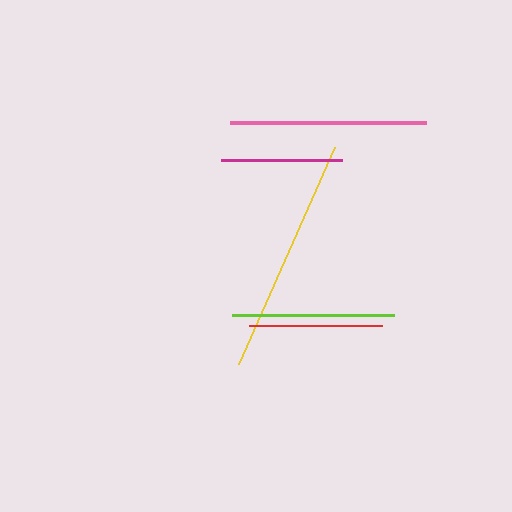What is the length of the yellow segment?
The yellow segment is approximately 237 pixels long.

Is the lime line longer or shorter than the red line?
The lime line is longer than the red line.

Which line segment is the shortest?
The magenta line is the shortest at approximately 121 pixels.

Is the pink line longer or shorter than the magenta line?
The pink line is longer than the magenta line.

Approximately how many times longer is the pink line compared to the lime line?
The pink line is approximately 1.2 times the length of the lime line.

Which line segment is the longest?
The yellow line is the longest at approximately 237 pixels.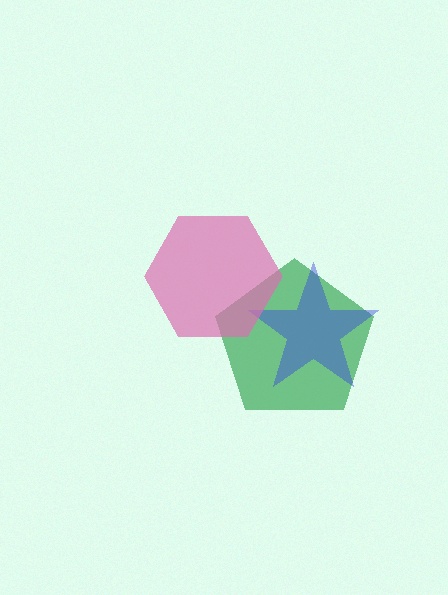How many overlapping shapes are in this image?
There are 3 overlapping shapes in the image.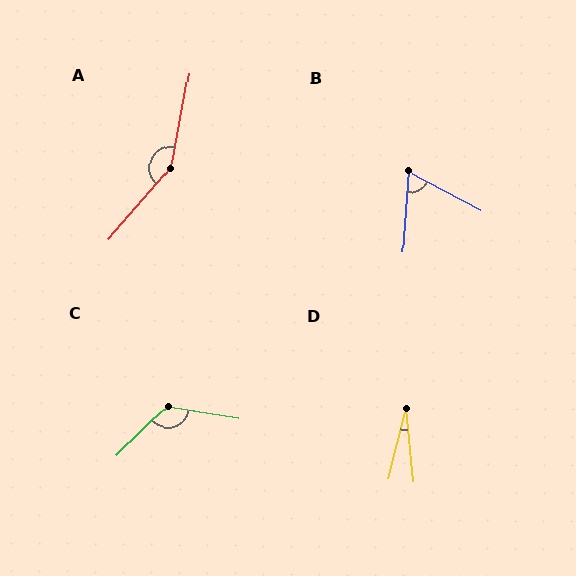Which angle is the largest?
A, at approximately 150 degrees.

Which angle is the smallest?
D, at approximately 20 degrees.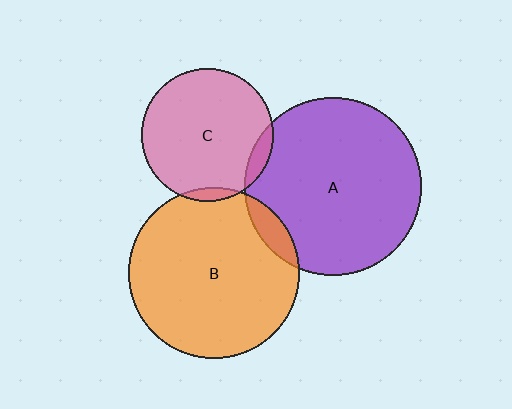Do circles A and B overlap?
Yes.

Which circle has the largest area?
Circle A (purple).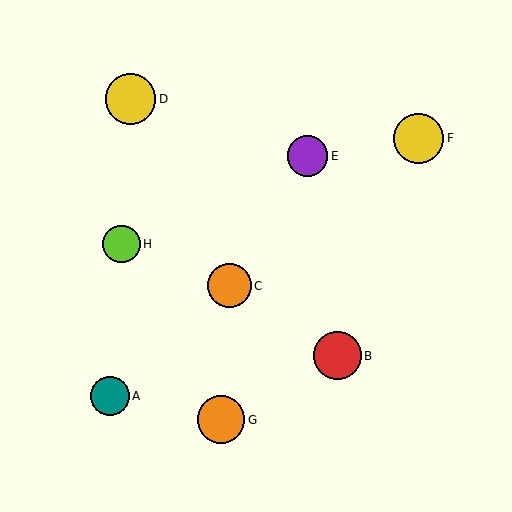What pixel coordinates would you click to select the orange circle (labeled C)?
Click at (229, 286) to select the orange circle C.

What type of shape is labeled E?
Shape E is a purple circle.